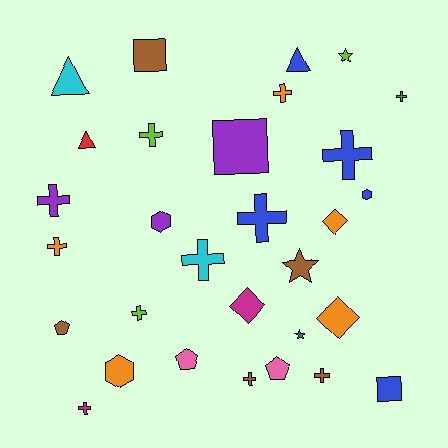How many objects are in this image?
There are 30 objects.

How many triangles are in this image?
There are 3 triangles.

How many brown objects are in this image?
There are 5 brown objects.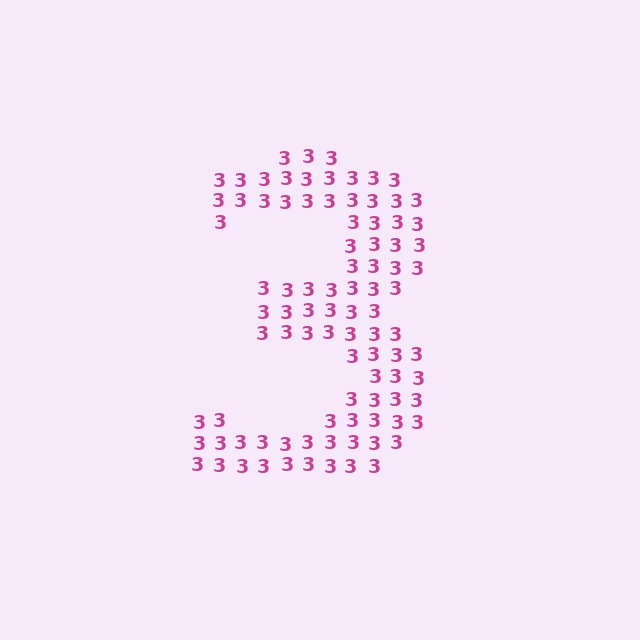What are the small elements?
The small elements are digit 3's.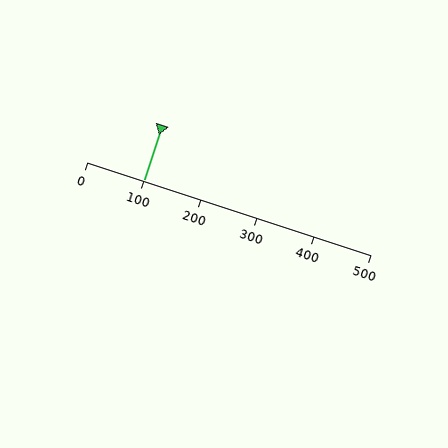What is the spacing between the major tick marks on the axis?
The major ticks are spaced 100 apart.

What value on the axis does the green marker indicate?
The marker indicates approximately 100.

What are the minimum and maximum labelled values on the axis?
The axis runs from 0 to 500.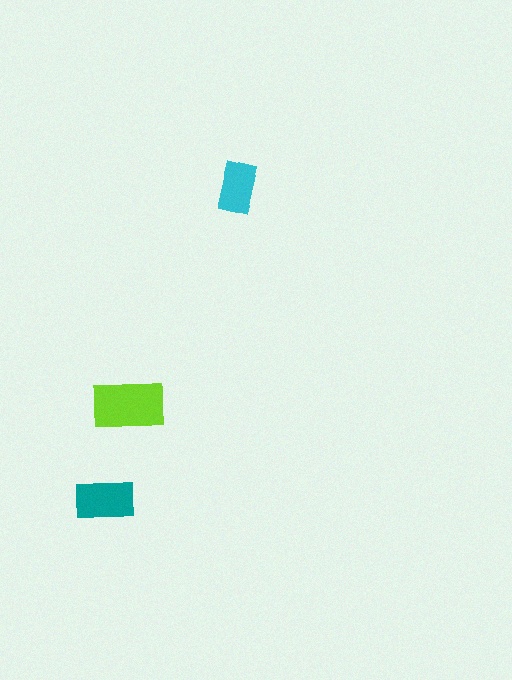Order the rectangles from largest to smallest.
the lime one, the teal one, the cyan one.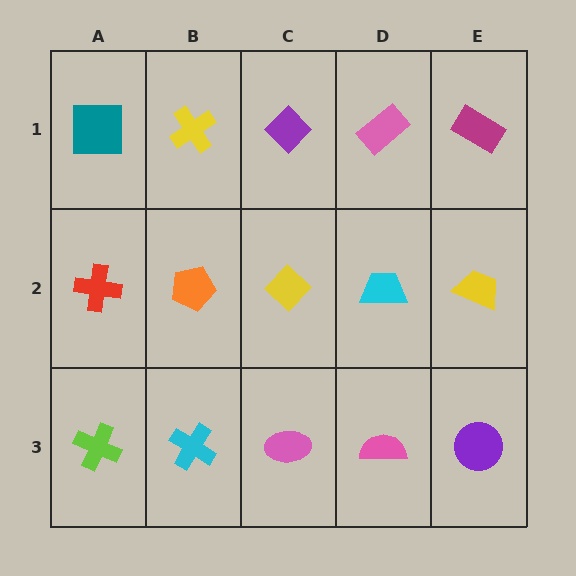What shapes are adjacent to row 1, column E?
A yellow trapezoid (row 2, column E), a pink rectangle (row 1, column D).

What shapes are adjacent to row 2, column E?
A magenta rectangle (row 1, column E), a purple circle (row 3, column E), a cyan trapezoid (row 2, column D).